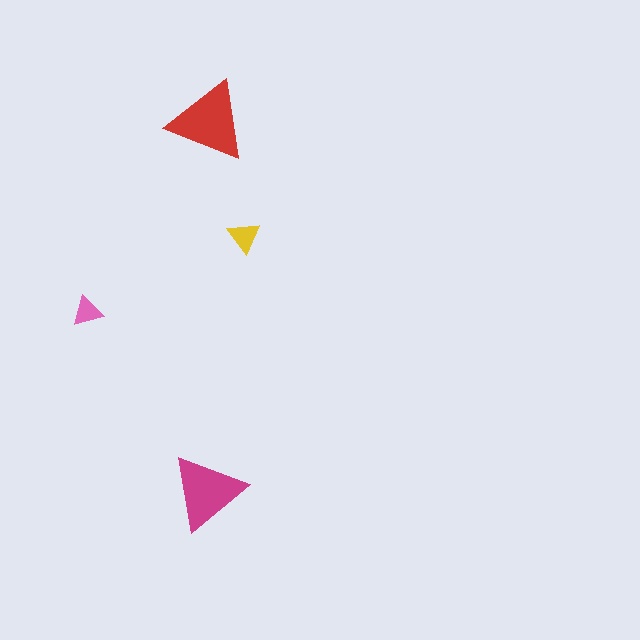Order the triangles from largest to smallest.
the red one, the magenta one, the yellow one, the pink one.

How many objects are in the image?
There are 4 objects in the image.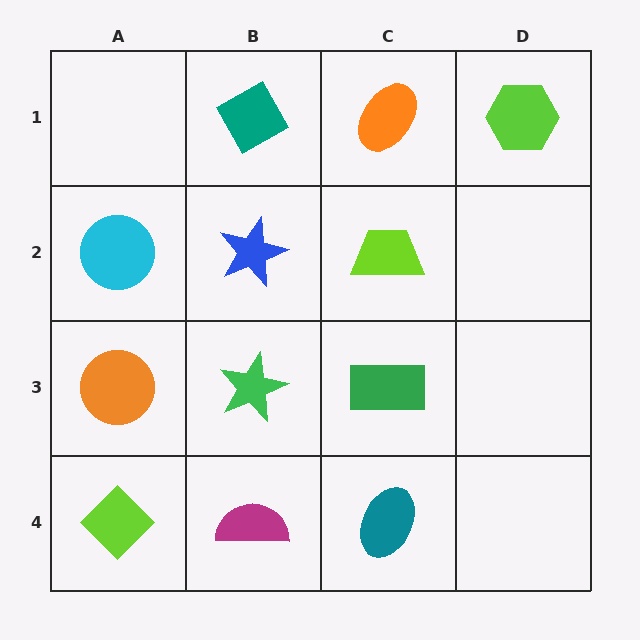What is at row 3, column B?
A green star.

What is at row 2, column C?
A lime trapezoid.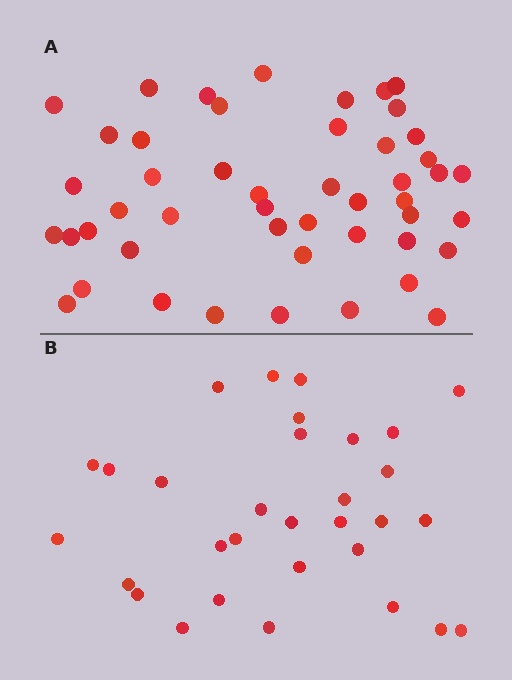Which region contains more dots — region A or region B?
Region A (the top region) has more dots.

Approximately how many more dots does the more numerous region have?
Region A has approximately 15 more dots than region B.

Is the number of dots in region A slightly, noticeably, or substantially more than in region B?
Region A has substantially more. The ratio is roughly 1.5 to 1.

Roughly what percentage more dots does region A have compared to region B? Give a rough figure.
About 55% more.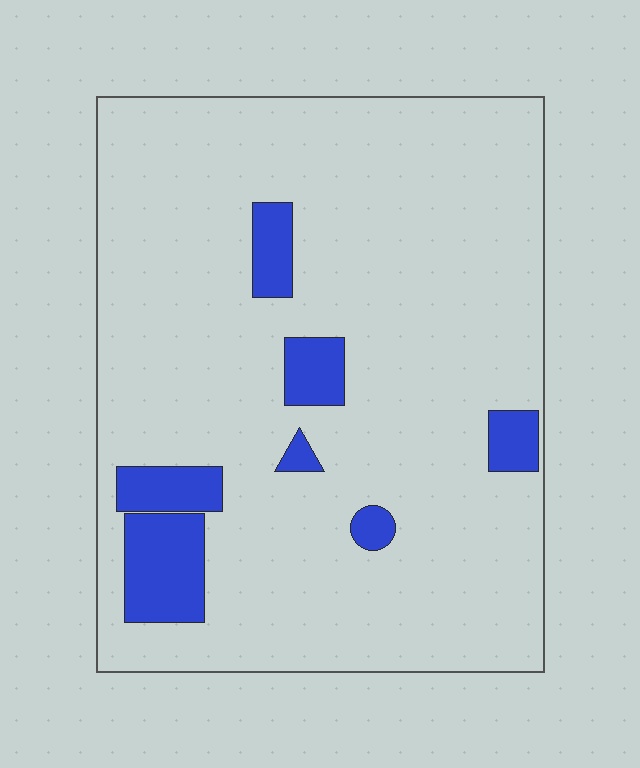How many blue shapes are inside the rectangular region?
7.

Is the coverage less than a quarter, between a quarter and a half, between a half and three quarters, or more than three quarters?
Less than a quarter.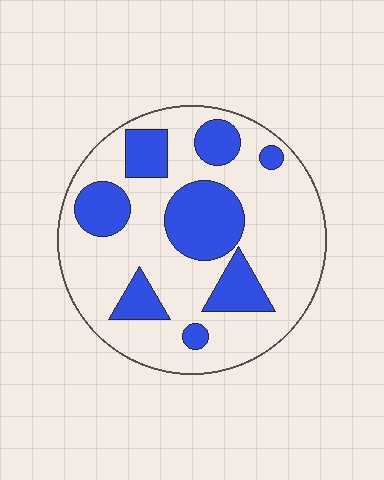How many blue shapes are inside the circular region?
8.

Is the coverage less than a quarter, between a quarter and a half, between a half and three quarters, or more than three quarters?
Between a quarter and a half.